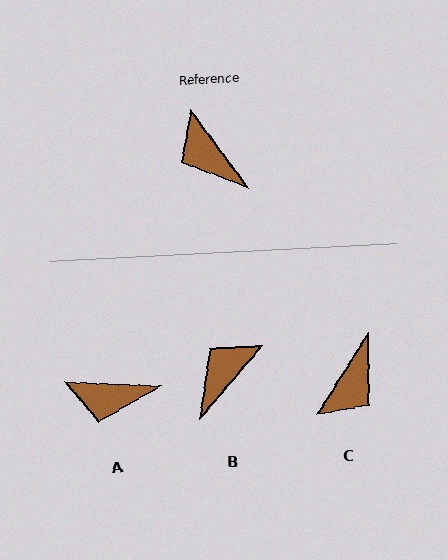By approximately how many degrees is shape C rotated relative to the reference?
Approximately 112 degrees counter-clockwise.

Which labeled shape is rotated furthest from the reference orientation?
C, about 112 degrees away.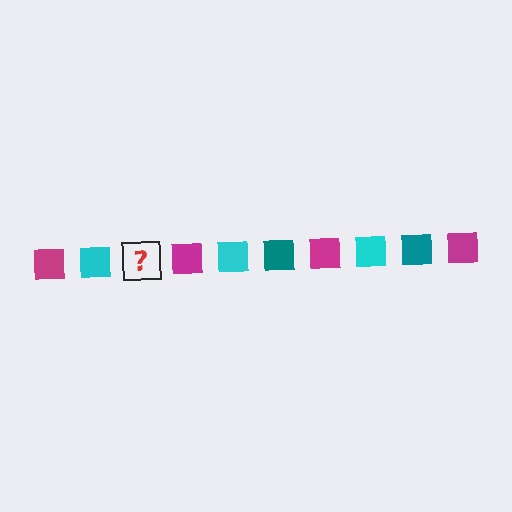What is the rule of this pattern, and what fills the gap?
The rule is that the pattern cycles through magenta, cyan, teal squares. The gap should be filled with a teal square.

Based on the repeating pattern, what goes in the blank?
The blank should be a teal square.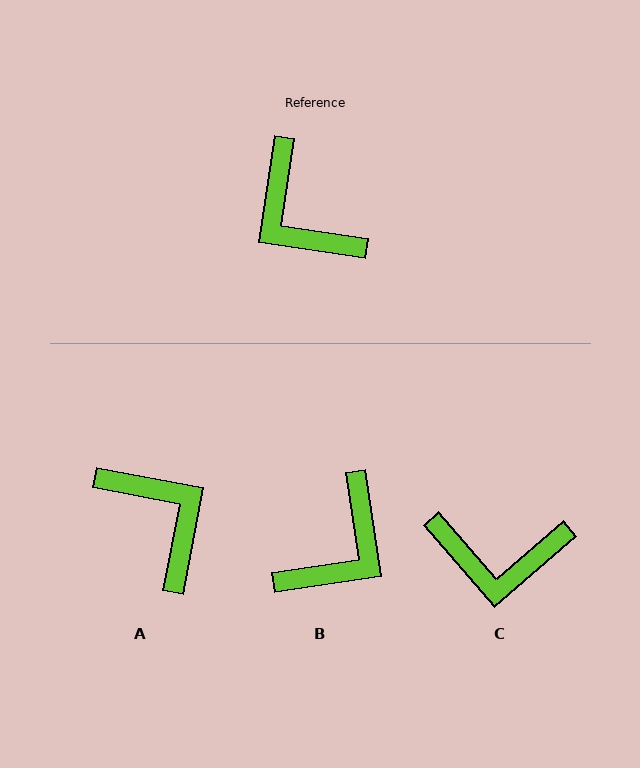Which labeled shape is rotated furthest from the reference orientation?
A, about 177 degrees away.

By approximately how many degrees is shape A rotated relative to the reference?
Approximately 177 degrees counter-clockwise.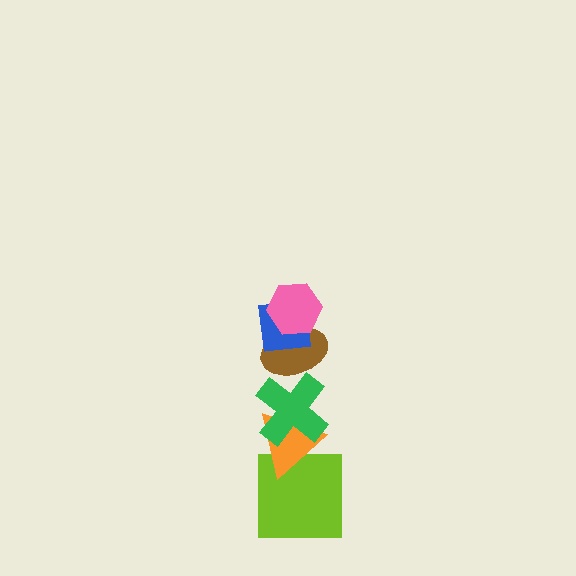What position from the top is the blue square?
The blue square is 2nd from the top.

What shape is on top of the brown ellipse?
The blue square is on top of the brown ellipse.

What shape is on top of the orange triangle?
The green cross is on top of the orange triangle.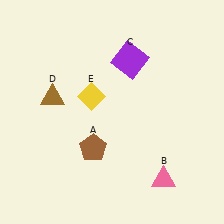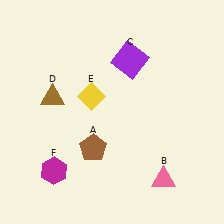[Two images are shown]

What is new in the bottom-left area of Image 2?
A magenta hexagon (F) was added in the bottom-left area of Image 2.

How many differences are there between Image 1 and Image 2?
There is 1 difference between the two images.